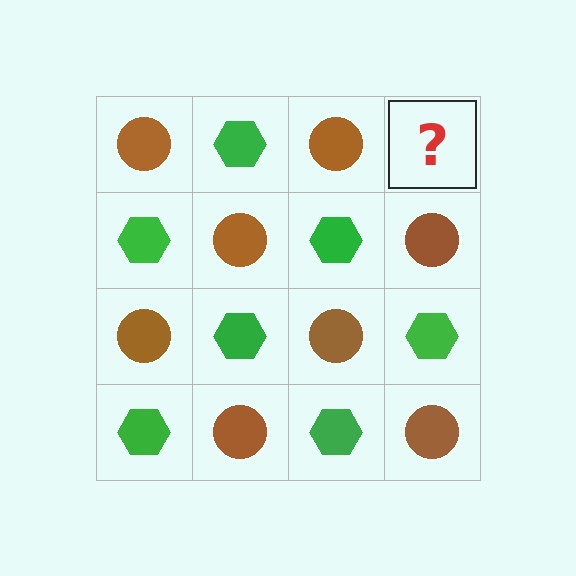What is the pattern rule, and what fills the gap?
The rule is that it alternates brown circle and green hexagon in a checkerboard pattern. The gap should be filled with a green hexagon.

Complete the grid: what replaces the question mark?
The question mark should be replaced with a green hexagon.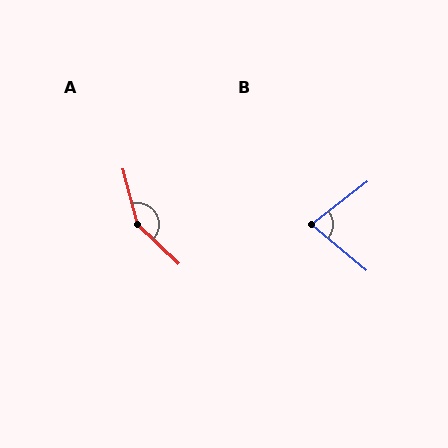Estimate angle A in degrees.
Approximately 148 degrees.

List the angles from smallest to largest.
B (77°), A (148°).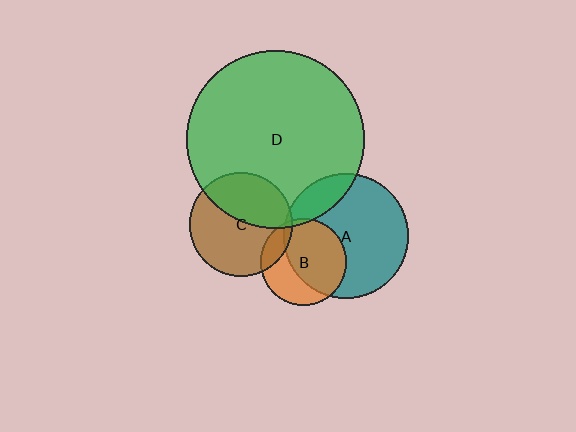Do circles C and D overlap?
Yes.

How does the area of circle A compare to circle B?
Approximately 2.1 times.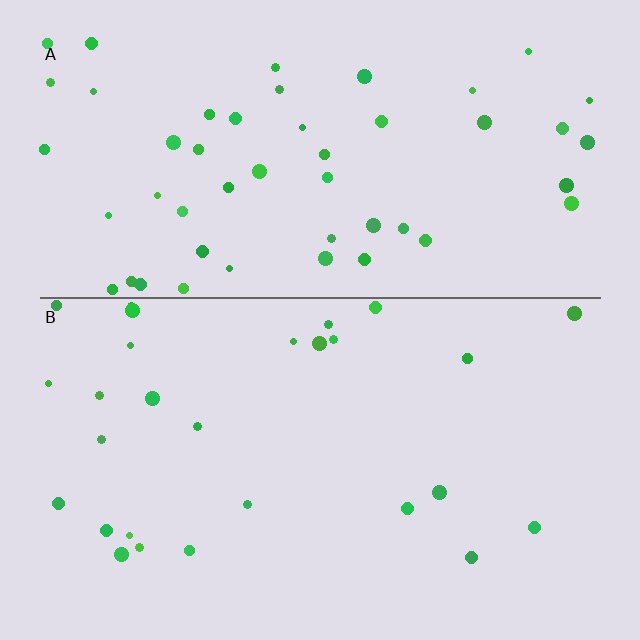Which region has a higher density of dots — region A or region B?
A (the top).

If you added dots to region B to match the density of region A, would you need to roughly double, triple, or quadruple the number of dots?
Approximately double.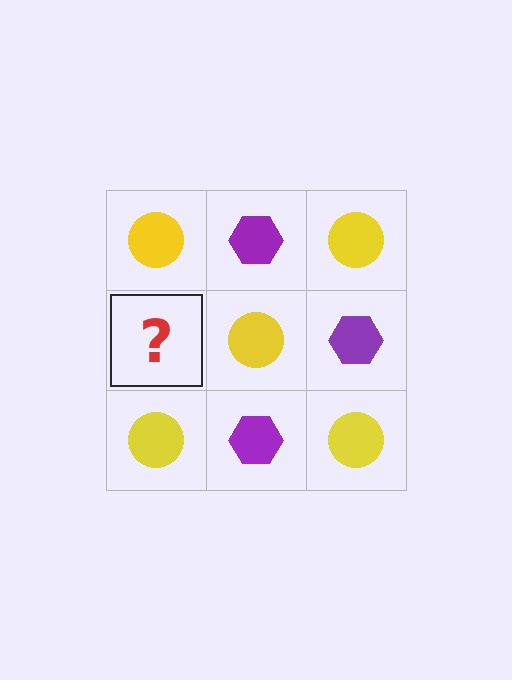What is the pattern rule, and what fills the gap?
The rule is that it alternates yellow circle and purple hexagon in a checkerboard pattern. The gap should be filled with a purple hexagon.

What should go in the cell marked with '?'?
The missing cell should contain a purple hexagon.